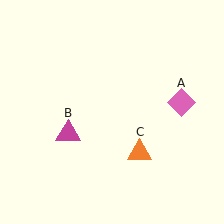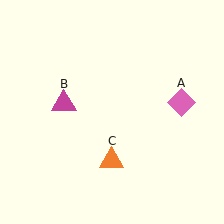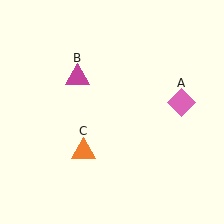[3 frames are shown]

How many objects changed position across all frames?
2 objects changed position: magenta triangle (object B), orange triangle (object C).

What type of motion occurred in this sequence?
The magenta triangle (object B), orange triangle (object C) rotated clockwise around the center of the scene.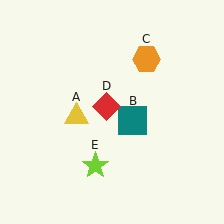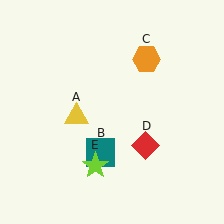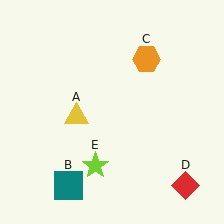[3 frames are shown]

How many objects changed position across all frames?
2 objects changed position: teal square (object B), red diamond (object D).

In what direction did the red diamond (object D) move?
The red diamond (object D) moved down and to the right.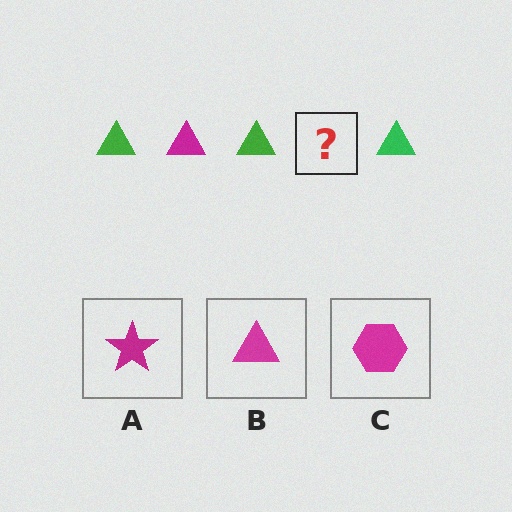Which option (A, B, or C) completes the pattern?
B.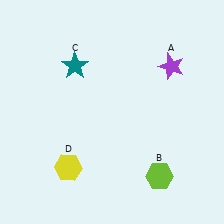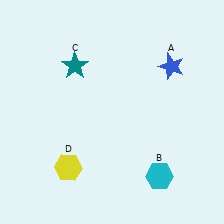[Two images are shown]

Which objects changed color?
A changed from purple to blue. B changed from lime to cyan.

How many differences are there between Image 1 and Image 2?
There are 2 differences between the two images.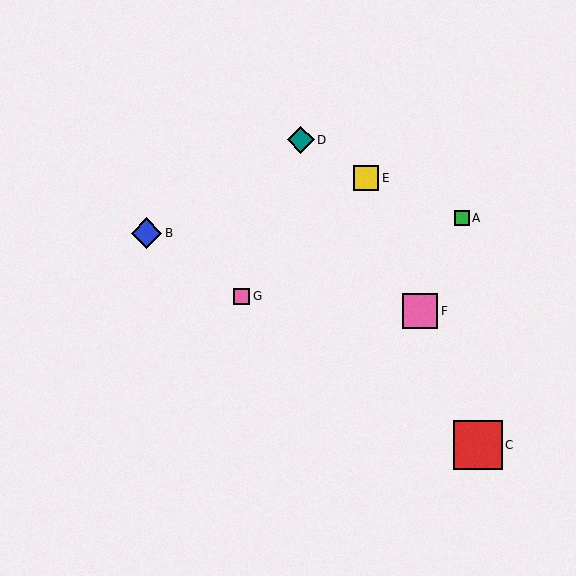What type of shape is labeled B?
Shape B is a blue diamond.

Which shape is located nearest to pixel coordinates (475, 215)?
The green square (labeled A) at (462, 218) is nearest to that location.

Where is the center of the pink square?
The center of the pink square is at (420, 311).